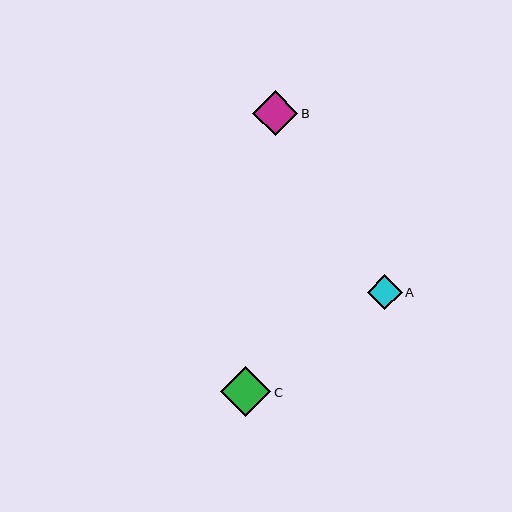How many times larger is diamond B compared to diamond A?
Diamond B is approximately 1.3 times the size of diamond A.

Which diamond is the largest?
Diamond C is the largest with a size of approximately 50 pixels.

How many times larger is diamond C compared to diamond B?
Diamond C is approximately 1.1 times the size of diamond B.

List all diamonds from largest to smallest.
From largest to smallest: C, B, A.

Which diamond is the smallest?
Diamond A is the smallest with a size of approximately 35 pixels.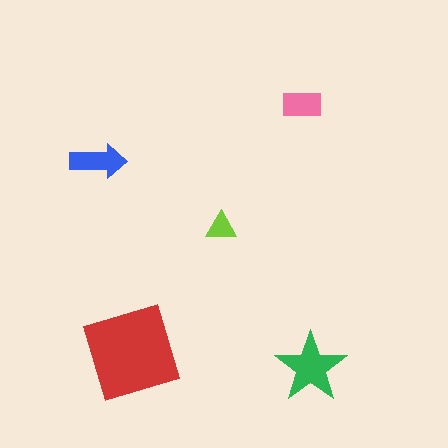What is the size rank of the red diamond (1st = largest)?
1st.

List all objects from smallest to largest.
The lime triangle, the pink rectangle, the blue arrow, the green star, the red diamond.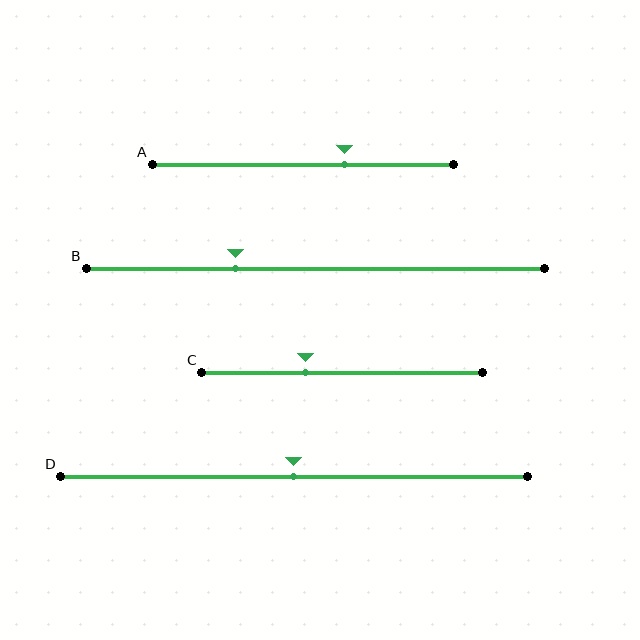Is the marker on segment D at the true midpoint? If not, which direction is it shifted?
Yes, the marker on segment D is at the true midpoint.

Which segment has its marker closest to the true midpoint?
Segment D has its marker closest to the true midpoint.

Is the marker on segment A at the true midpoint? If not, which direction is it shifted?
No, the marker on segment A is shifted to the right by about 14% of the segment length.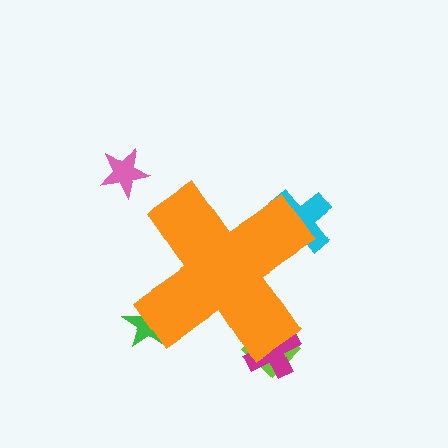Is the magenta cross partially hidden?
Yes, the magenta cross is partially hidden behind the orange cross.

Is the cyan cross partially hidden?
Yes, the cyan cross is partially hidden behind the orange cross.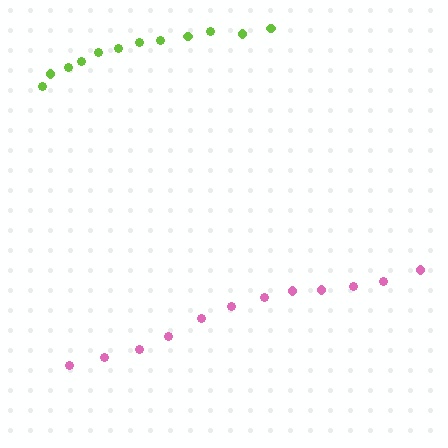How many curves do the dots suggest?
There are 2 distinct paths.